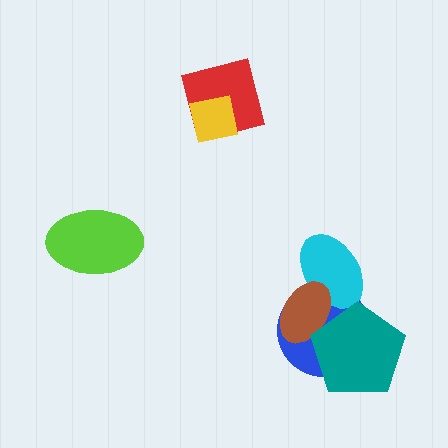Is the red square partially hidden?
Yes, it is partially covered by another shape.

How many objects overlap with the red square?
1 object overlaps with the red square.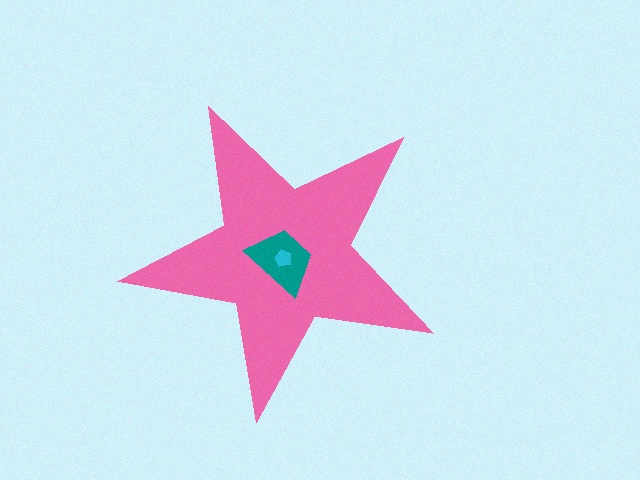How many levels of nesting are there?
3.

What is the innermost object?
The cyan pentagon.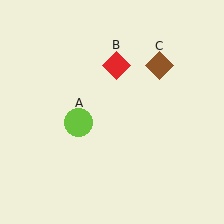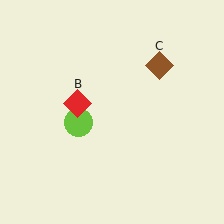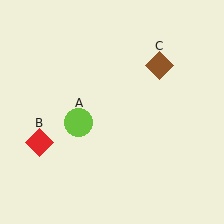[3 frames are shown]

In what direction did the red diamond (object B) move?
The red diamond (object B) moved down and to the left.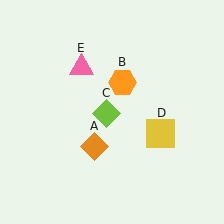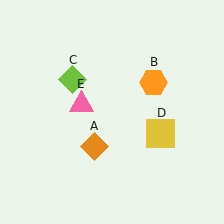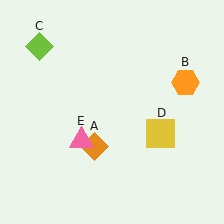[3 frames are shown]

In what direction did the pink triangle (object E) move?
The pink triangle (object E) moved down.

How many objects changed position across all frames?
3 objects changed position: orange hexagon (object B), lime diamond (object C), pink triangle (object E).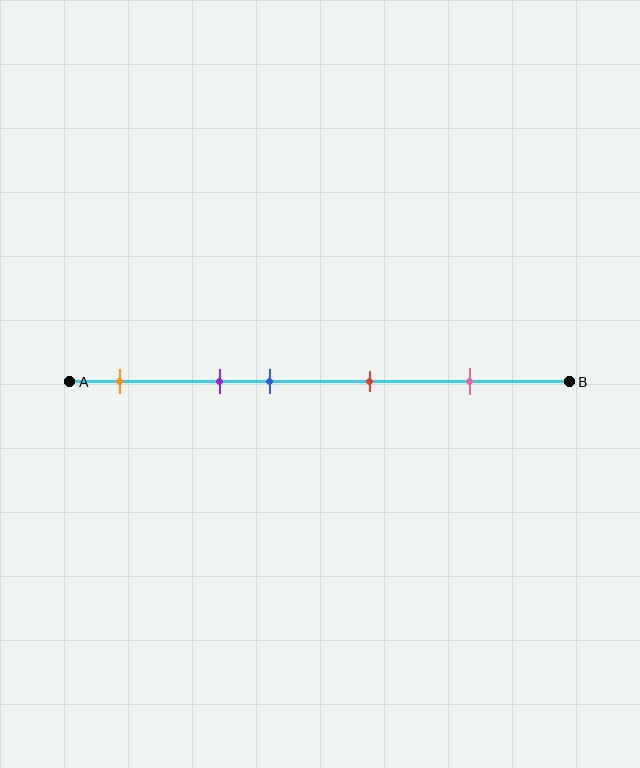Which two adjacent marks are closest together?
The purple and blue marks are the closest adjacent pair.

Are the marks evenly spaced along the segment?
No, the marks are not evenly spaced.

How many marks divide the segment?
There are 5 marks dividing the segment.